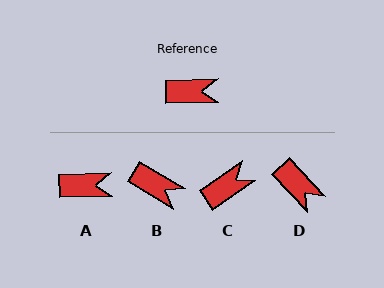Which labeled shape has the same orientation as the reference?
A.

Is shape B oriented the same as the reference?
No, it is off by about 32 degrees.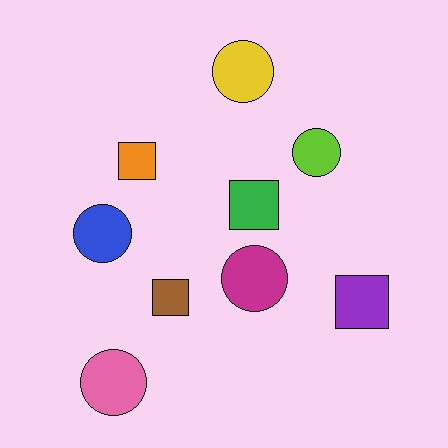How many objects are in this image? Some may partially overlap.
There are 9 objects.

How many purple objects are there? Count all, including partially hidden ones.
There is 1 purple object.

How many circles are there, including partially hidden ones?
There are 5 circles.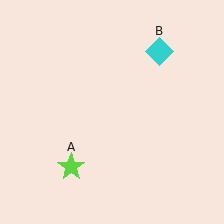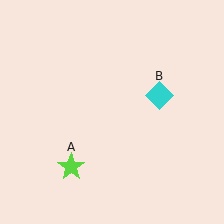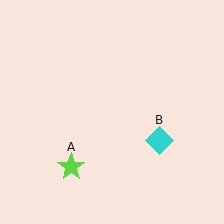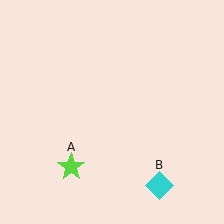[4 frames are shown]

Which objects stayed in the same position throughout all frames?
Lime star (object A) remained stationary.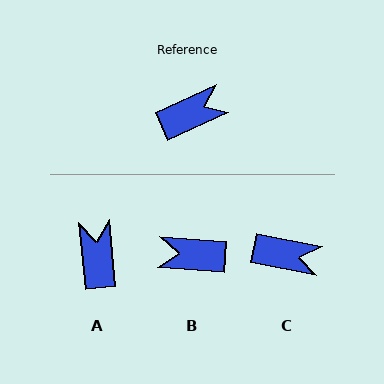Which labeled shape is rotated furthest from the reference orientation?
B, about 151 degrees away.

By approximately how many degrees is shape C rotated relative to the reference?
Approximately 35 degrees clockwise.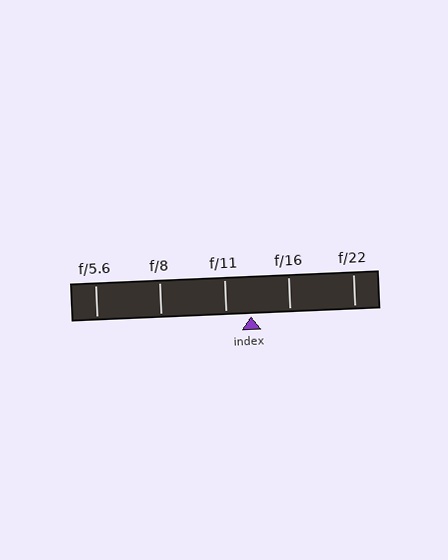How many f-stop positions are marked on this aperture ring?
There are 5 f-stop positions marked.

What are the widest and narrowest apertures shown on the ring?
The widest aperture shown is f/5.6 and the narrowest is f/22.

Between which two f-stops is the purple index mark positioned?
The index mark is between f/11 and f/16.